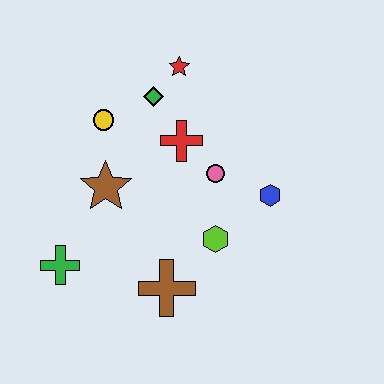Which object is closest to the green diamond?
The red star is closest to the green diamond.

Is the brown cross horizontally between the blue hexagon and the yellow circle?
Yes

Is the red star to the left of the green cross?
No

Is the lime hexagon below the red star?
Yes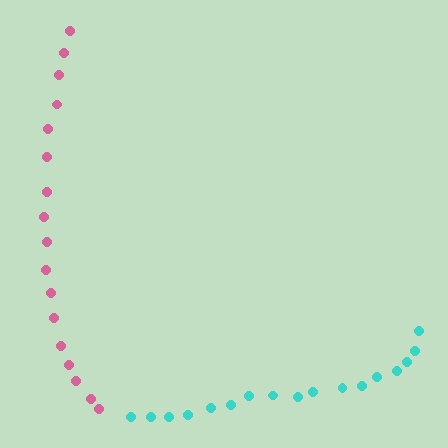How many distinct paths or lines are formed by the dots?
There are 2 distinct paths.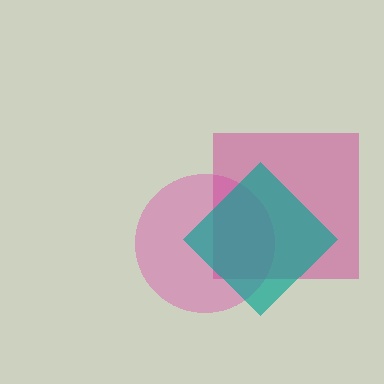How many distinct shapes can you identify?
There are 3 distinct shapes: a pink circle, a magenta square, a teal diamond.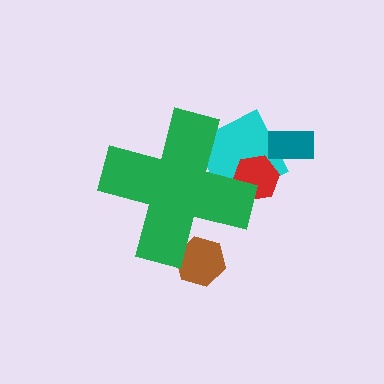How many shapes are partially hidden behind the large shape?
3 shapes are partially hidden.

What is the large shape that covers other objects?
A green cross.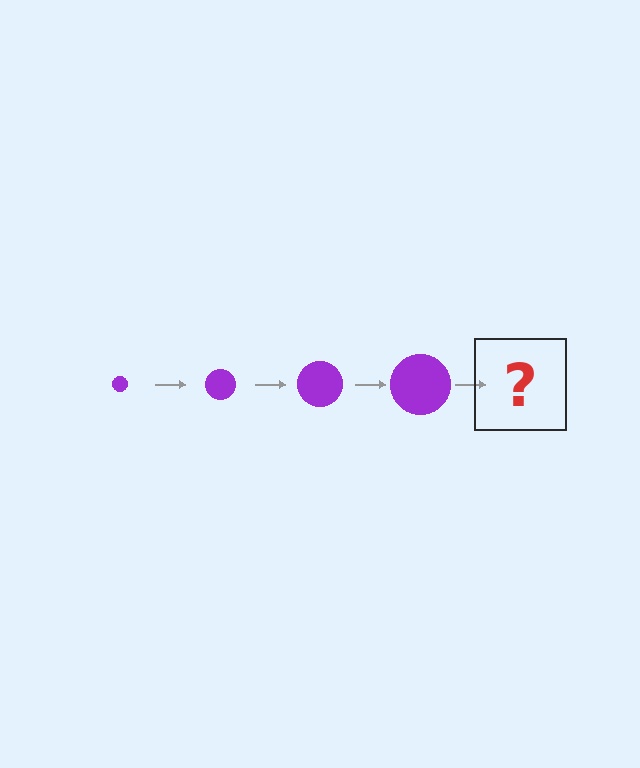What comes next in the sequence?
The next element should be a purple circle, larger than the previous one.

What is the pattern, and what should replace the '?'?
The pattern is that the circle gets progressively larger each step. The '?' should be a purple circle, larger than the previous one.